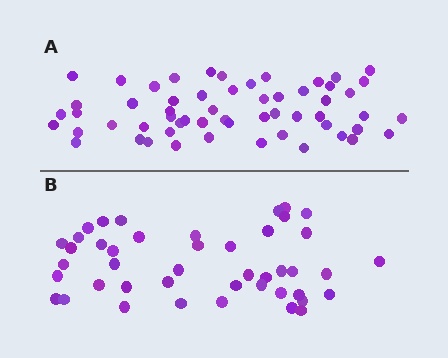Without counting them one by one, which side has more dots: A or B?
Region A (the top region) has more dots.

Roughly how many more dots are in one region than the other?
Region A has approximately 15 more dots than region B.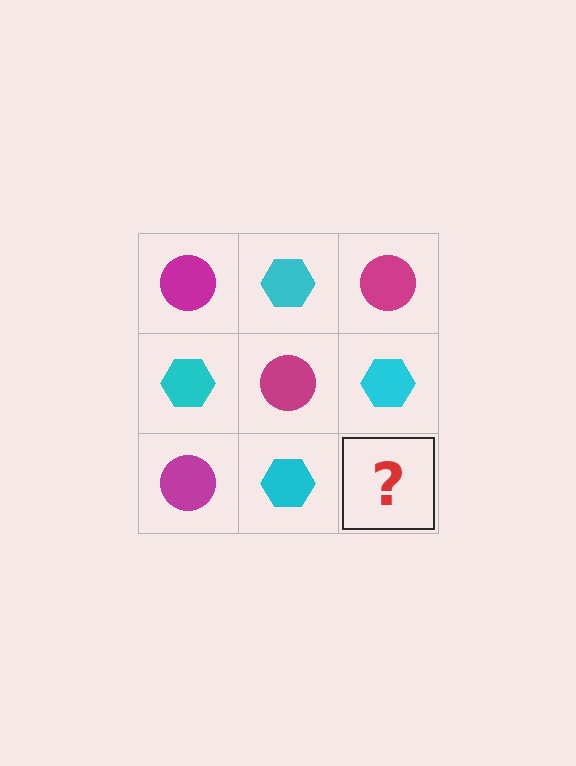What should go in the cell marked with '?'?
The missing cell should contain a magenta circle.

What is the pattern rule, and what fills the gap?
The rule is that it alternates magenta circle and cyan hexagon in a checkerboard pattern. The gap should be filled with a magenta circle.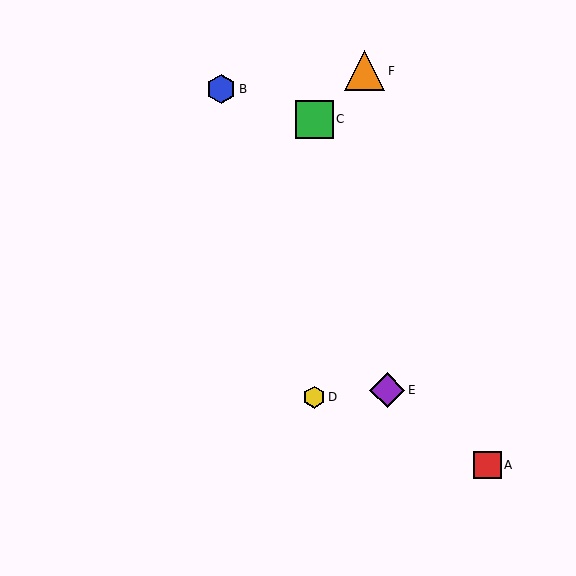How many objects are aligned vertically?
2 objects (C, D) are aligned vertically.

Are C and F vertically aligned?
No, C is at x≈314 and F is at x≈364.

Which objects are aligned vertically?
Objects C, D are aligned vertically.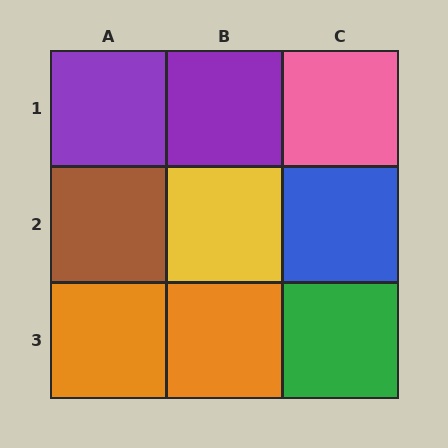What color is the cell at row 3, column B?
Orange.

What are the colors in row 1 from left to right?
Purple, purple, pink.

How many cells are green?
1 cell is green.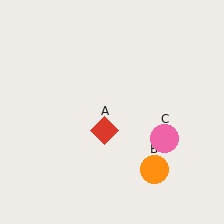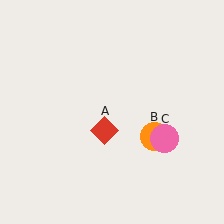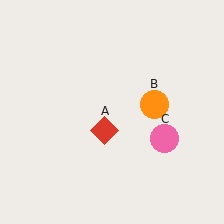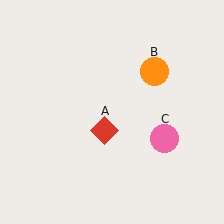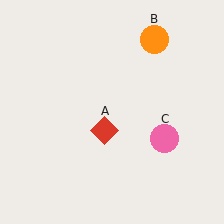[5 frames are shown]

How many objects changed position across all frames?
1 object changed position: orange circle (object B).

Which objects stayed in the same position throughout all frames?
Red diamond (object A) and pink circle (object C) remained stationary.